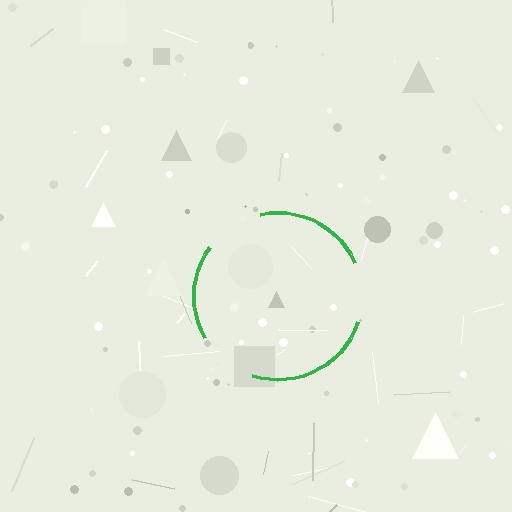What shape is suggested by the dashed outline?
The dashed outline suggests a circle.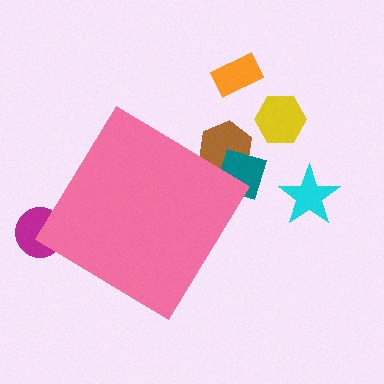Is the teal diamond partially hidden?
Yes, the teal diamond is partially hidden behind the pink diamond.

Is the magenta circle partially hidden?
Yes, the magenta circle is partially hidden behind the pink diamond.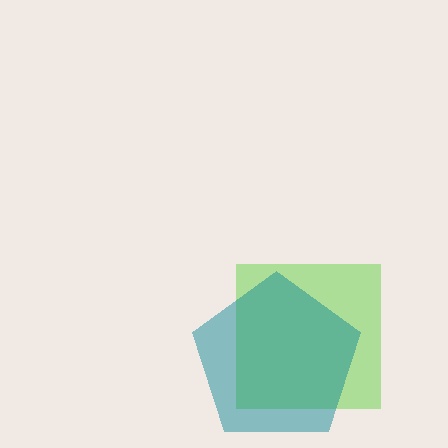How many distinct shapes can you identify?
There are 2 distinct shapes: a lime square, a teal pentagon.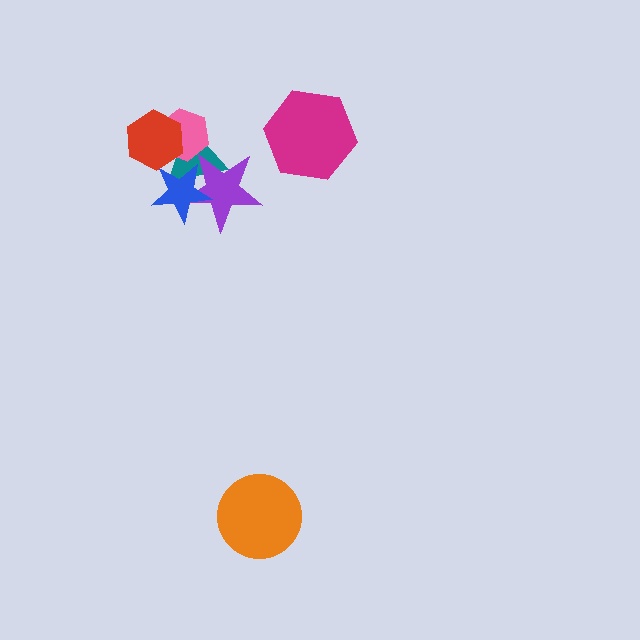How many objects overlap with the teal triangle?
4 objects overlap with the teal triangle.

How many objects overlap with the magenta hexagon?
0 objects overlap with the magenta hexagon.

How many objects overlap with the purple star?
2 objects overlap with the purple star.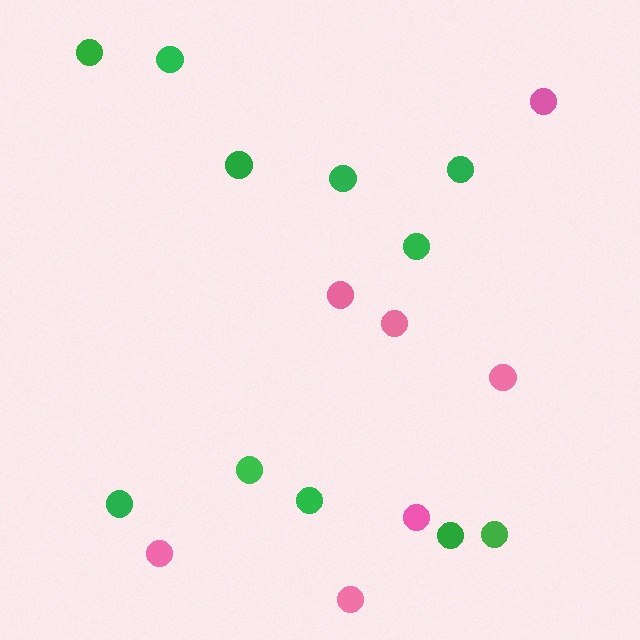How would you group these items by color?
There are 2 groups: one group of green circles (11) and one group of pink circles (7).